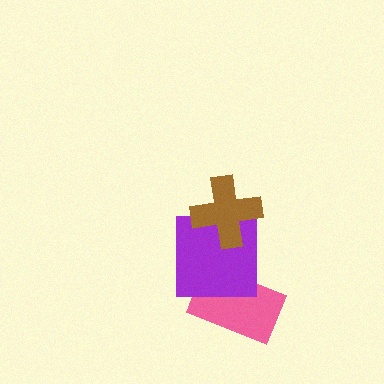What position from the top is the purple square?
The purple square is 2nd from the top.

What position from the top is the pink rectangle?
The pink rectangle is 3rd from the top.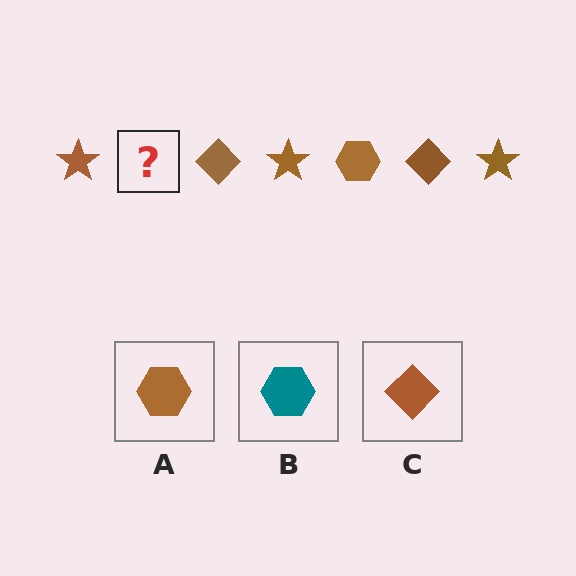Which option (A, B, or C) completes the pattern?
A.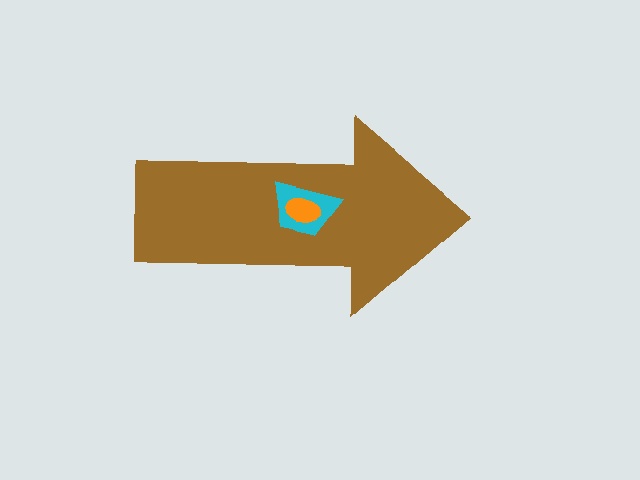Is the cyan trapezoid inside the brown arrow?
Yes.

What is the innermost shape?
The orange ellipse.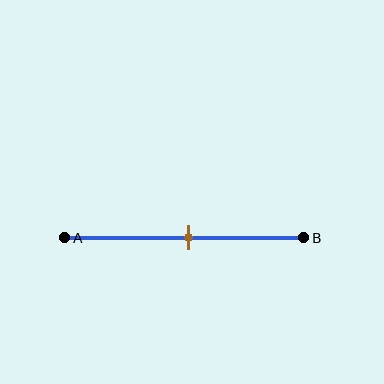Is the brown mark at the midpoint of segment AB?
Yes, the mark is approximately at the midpoint.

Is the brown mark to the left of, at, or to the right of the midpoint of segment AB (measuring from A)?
The brown mark is approximately at the midpoint of segment AB.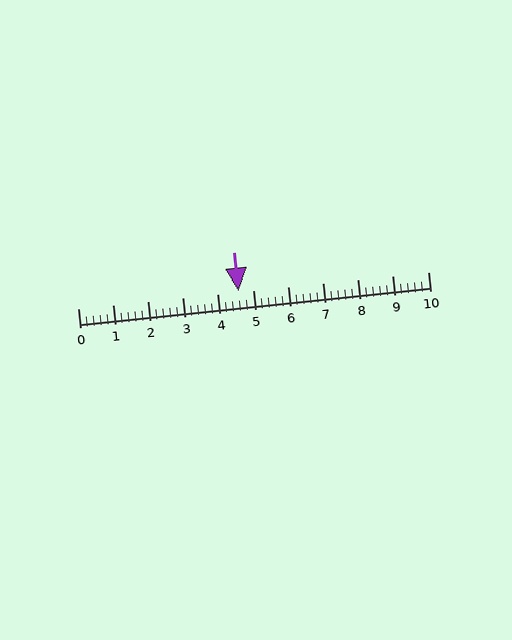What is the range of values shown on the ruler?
The ruler shows values from 0 to 10.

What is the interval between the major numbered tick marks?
The major tick marks are spaced 1 units apart.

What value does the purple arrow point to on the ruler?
The purple arrow points to approximately 4.6.